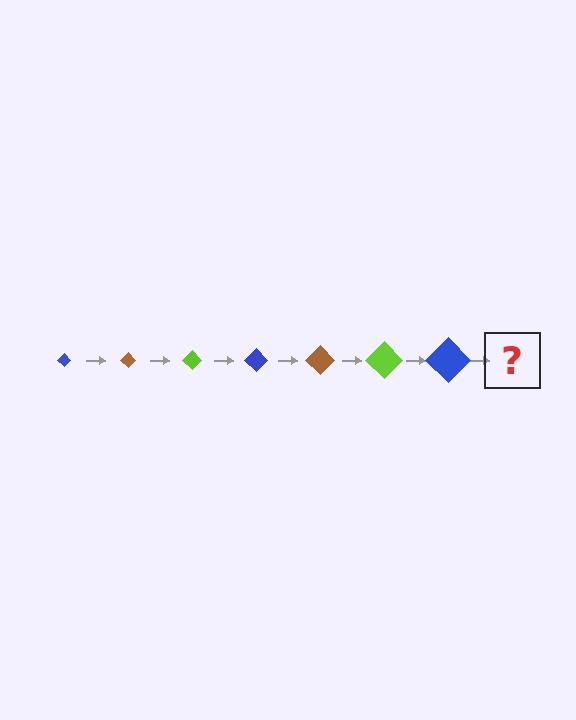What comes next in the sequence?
The next element should be a brown diamond, larger than the previous one.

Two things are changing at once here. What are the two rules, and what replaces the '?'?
The two rules are that the diamond grows larger each step and the color cycles through blue, brown, and lime. The '?' should be a brown diamond, larger than the previous one.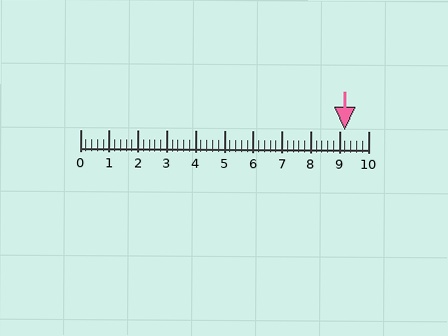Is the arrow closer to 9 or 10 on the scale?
The arrow is closer to 9.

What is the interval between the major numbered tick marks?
The major tick marks are spaced 1 units apart.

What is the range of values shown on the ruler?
The ruler shows values from 0 to 10.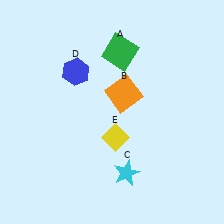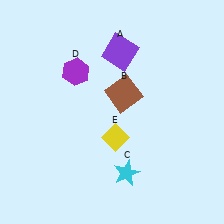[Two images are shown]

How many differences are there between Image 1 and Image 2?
There are 3 differences between the two images.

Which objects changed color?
A changed from green to purple. B changed from orange to brown. D changed from blue to purple.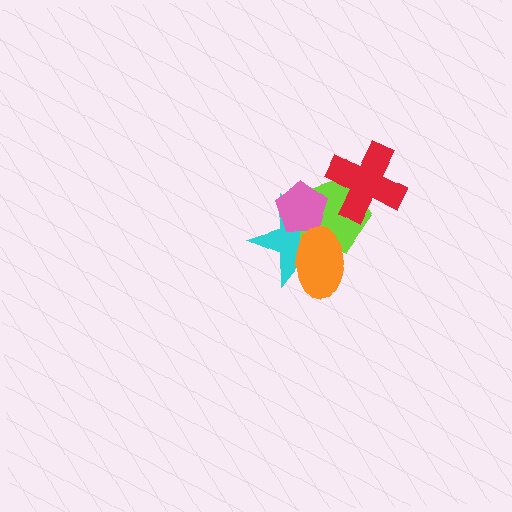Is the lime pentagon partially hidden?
Yes, it is partially covered by another shape.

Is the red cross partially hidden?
No, no other shape covers it.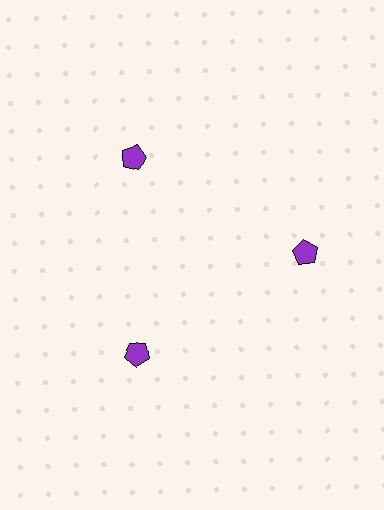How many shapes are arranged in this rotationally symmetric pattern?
There are 3 shapes, arranged in 3 groups of 1.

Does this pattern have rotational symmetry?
Yes, this pattern has 3-fold rotational symmetry. It looks the same after rotating 120 degrees around the center.